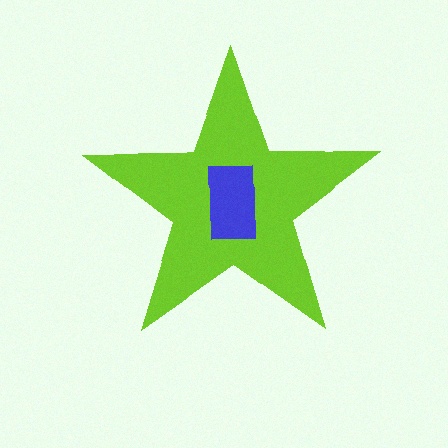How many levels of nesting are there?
2.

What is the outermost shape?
The lime star.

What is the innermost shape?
The blue rectangle.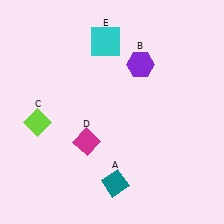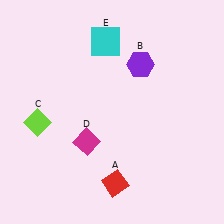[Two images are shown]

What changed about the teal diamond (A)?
In Image 1, A is teal. In Image 2, it changed to red.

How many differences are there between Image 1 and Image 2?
There is 1 difference between the two images.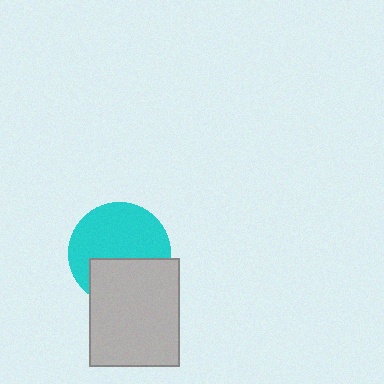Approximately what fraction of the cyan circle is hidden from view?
Roughly 39% of the cyan circle is hidden behind the light gray rectangle.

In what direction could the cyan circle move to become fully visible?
The cyan circle could move up. That would shift it out from behind the light gray rectangle entirely.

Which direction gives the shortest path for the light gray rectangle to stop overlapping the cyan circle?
Moving down gives the shortest separation.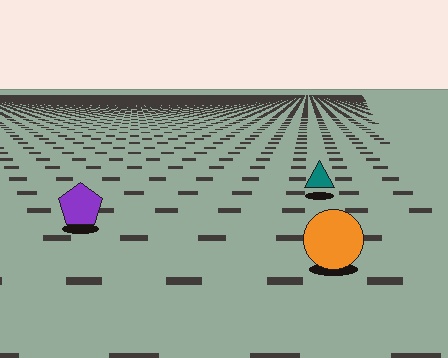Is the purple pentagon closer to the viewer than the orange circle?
No. The orange circle is closer — you can tell from the texture gradient: the ground texture is coarser near it.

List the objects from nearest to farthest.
From nearest to farthest: the orange circle, the purple pentagon, the teal triangle.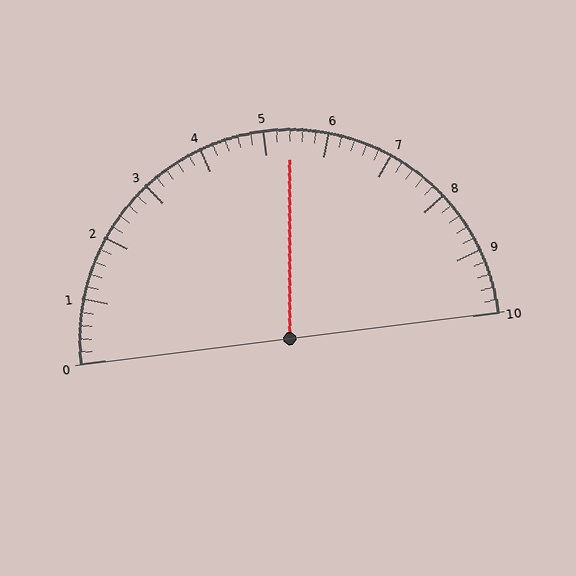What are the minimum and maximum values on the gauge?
The gauge ranges from 0 to 10.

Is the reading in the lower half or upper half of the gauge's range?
The reading is in the upper half of the range (0 to 10).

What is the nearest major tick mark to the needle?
The nearest major tick mark is 5.